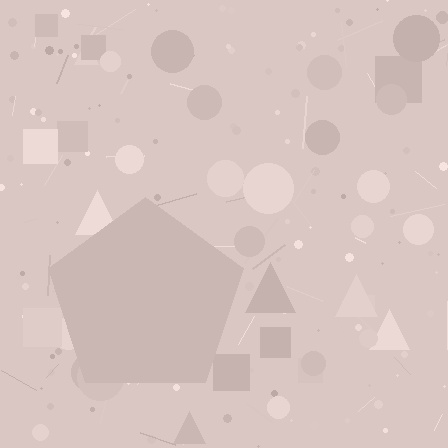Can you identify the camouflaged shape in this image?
The camouflaged shape is a pentagon.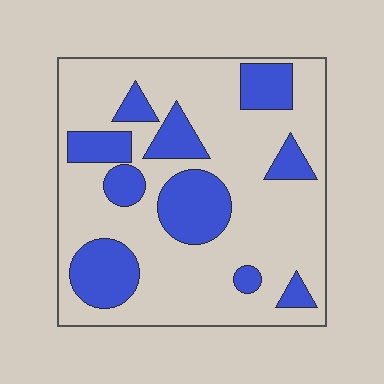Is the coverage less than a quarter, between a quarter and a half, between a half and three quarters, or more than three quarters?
Between a quarter and a half.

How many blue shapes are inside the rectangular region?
10.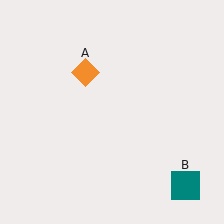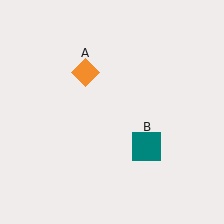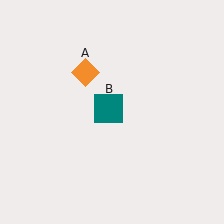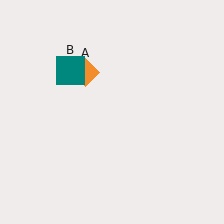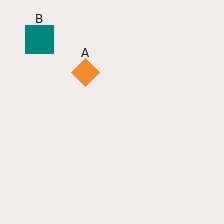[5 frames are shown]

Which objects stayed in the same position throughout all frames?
Orange diamond (object A) remained stationary.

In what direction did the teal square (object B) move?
The teal square (object B) moved up and to the left.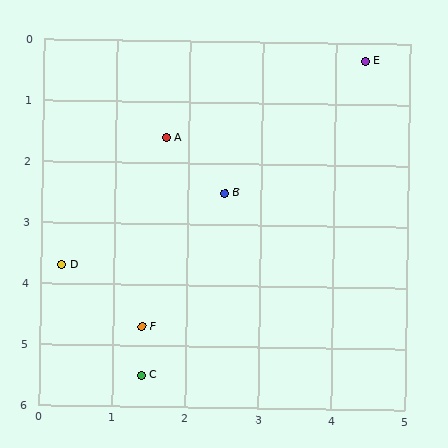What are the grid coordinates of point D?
Point D is at approximately (0.3, 3.7).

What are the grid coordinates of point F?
Point F is at approximately (1.4, 4.7).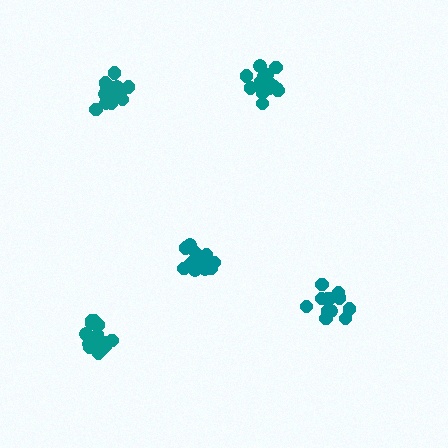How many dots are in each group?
Group 1: 17 dots, Group 2: 15 dots, Group 3: 16 dots, Group 4: 16 dots, Group 5: 12 dots (76 total).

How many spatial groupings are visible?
There are 5 spatial groupings.